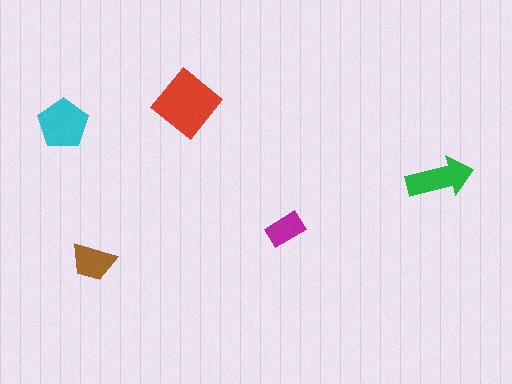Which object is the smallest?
The magenta rectangle.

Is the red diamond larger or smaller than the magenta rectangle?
Larger.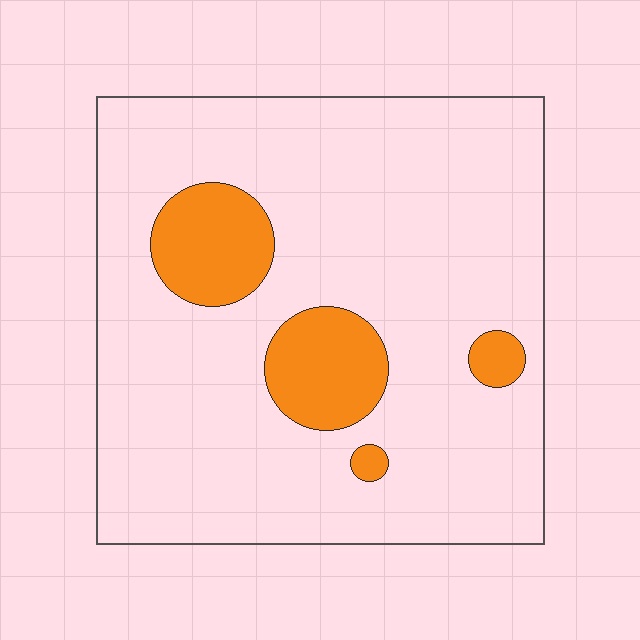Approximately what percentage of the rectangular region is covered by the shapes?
Approximately 15%.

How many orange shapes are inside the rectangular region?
4.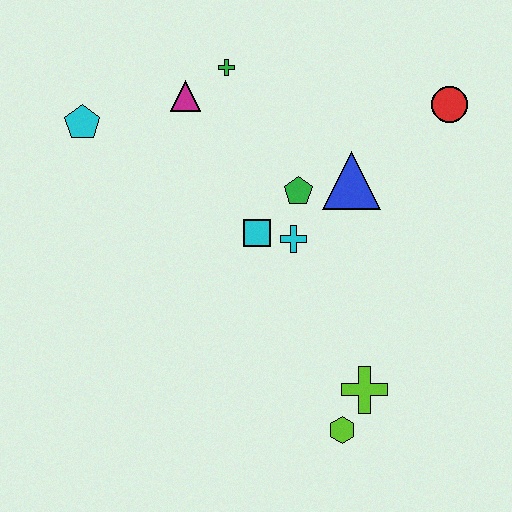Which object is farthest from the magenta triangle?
The lime hexagon is farthest from the magenta triangle.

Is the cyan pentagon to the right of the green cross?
No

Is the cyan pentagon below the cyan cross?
No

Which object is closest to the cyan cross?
The cyan square is closest to the cyan cross.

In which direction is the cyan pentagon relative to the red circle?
The cyan pentagon is to the left of the red circle.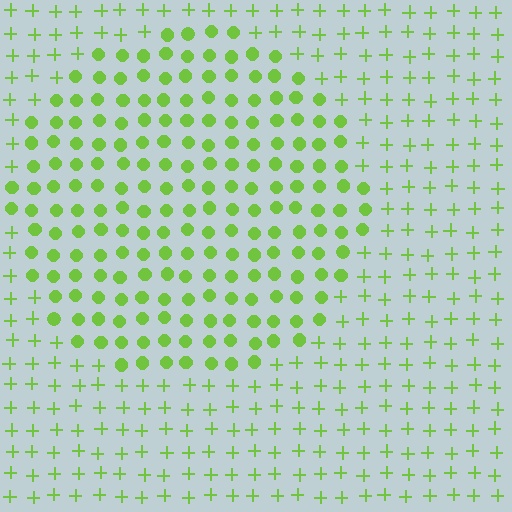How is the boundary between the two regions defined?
The boundary is defined by a change in element shape: circles inside vs. plus signs outside. All elements share the same color and spacing.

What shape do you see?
I see a circle.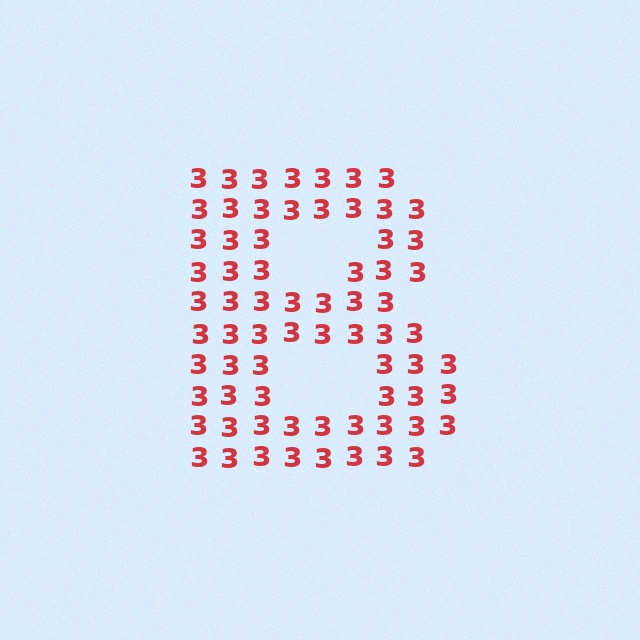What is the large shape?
The large shape is the letter B.